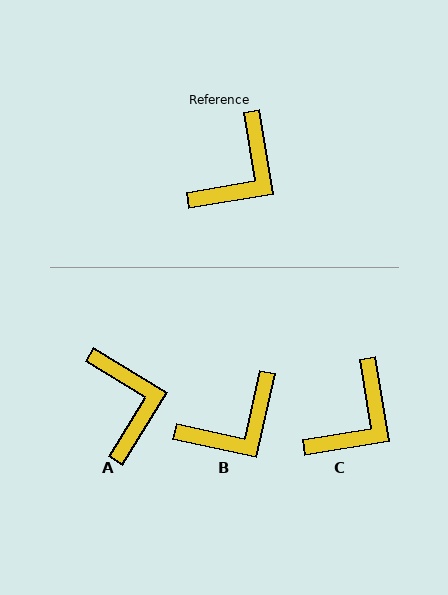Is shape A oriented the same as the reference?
No, it is off by about 49 degrees.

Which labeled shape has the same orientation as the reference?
C.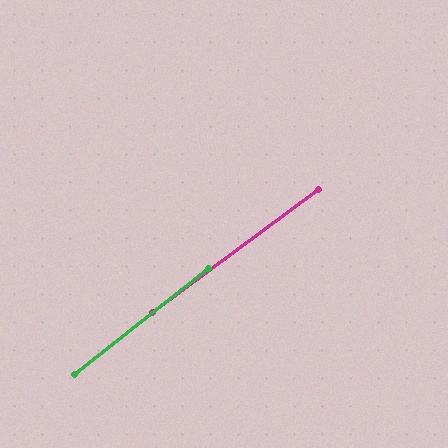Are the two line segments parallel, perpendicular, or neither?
Parallel — their directions differ by only 1.9°.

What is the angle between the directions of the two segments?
Approximately 2 degrees.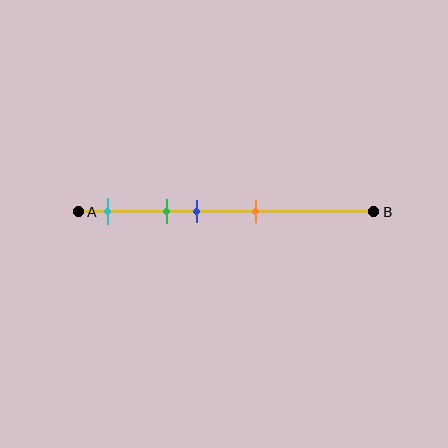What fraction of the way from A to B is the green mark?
The green mark is approximately 30% (0.3) of the way from A to B.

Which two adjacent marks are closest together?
The green and blue marks are the closest adjacent pair.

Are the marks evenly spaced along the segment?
No, the marks are not evenly spaced.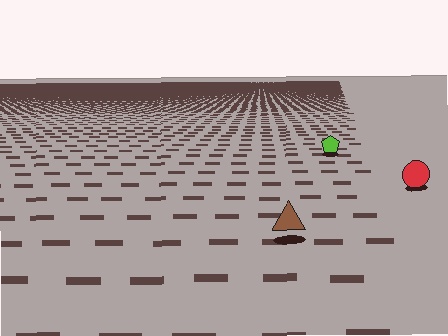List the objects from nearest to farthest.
From nearest to farthest: the brown triangle, the red circle, the lime pentagon.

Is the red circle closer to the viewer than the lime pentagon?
Yes. The red circle is closer — you can tell from the texture gradient: the ground texture is coarser near it.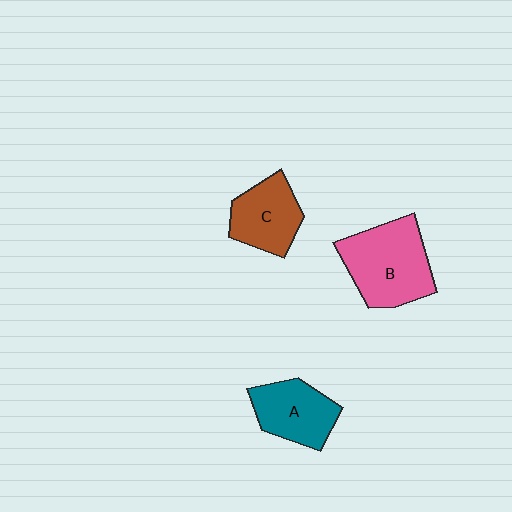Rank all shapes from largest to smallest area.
From largest to smallest: B (pink), A (teal), C (brown).